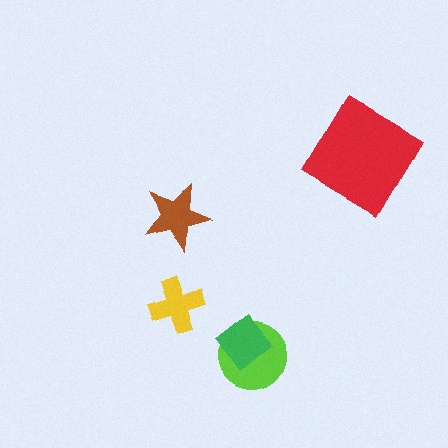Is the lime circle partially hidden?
Yes, it is partially covered by another shape.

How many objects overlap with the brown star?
0 objects overlap with the brown star.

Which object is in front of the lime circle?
The green diamond is in front of the lime circle.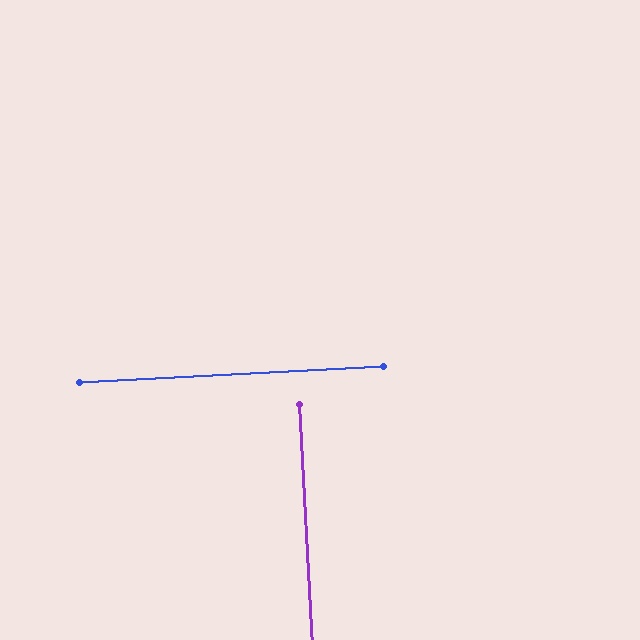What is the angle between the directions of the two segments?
Approximately 90 degrees.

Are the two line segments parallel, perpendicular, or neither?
Perpendicular — they meet at approximately 90°.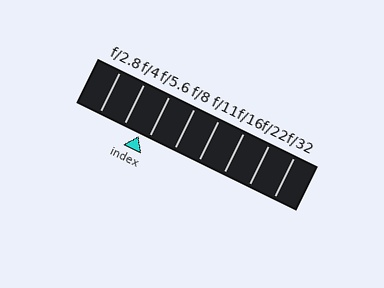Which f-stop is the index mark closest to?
The index mark is closest to f/5.6.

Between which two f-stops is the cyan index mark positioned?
The index mark is between f/4 and f/5.6.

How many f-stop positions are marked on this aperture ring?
There are 8 f-stop positions marked.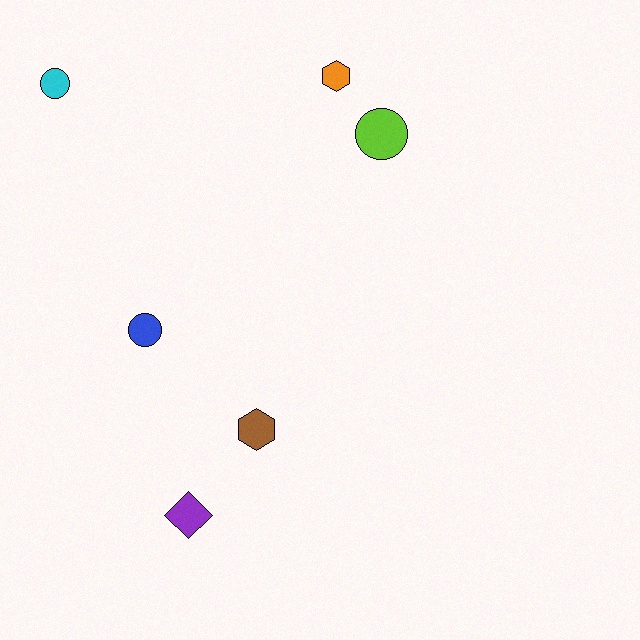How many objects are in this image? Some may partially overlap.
There are 6 objects.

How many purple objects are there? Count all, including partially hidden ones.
There is 1 purple object.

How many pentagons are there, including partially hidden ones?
There are no pentagons.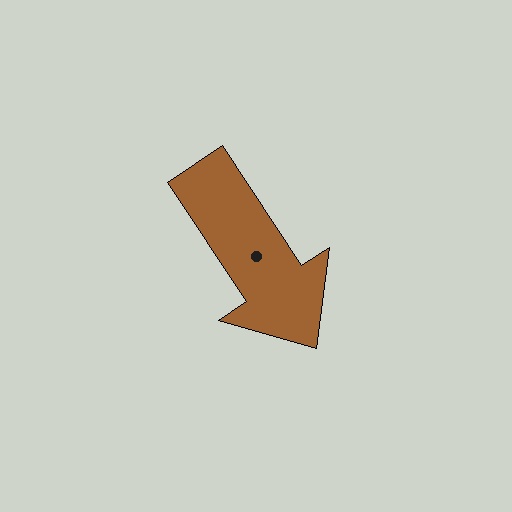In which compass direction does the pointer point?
Southeast.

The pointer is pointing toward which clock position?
Roughly 5 o'clock.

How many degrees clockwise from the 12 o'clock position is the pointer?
Approximately 147 degrees.